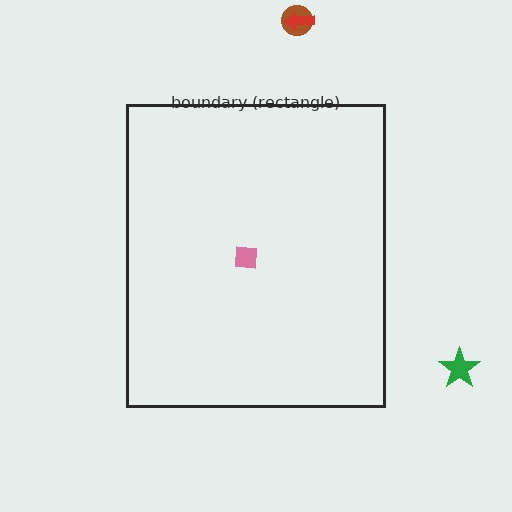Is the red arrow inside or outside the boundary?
Outside.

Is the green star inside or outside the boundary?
Outside.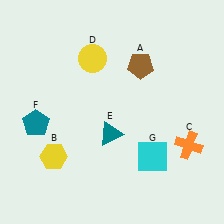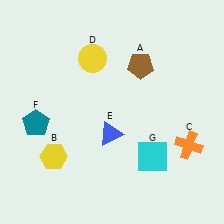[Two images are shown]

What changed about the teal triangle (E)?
In Image 1, E is teal. In Image 2, it changed to blue.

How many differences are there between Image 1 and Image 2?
There is 1 difference between the two images.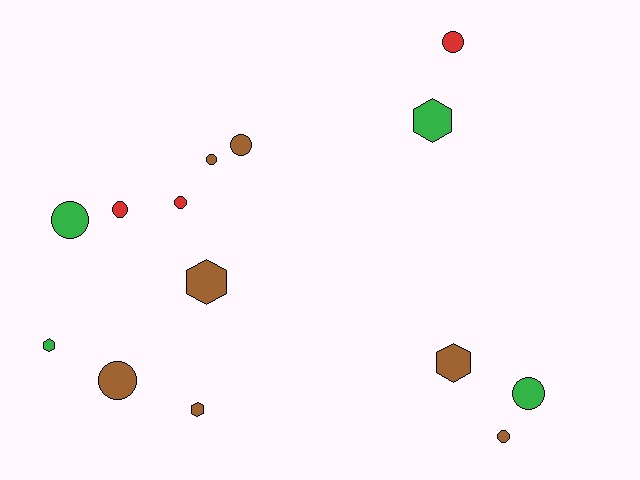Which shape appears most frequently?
Circle, with 9 objects.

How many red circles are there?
There are 3 red circles.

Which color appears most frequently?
Brown, with 7 objects.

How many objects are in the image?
There are 14 objects.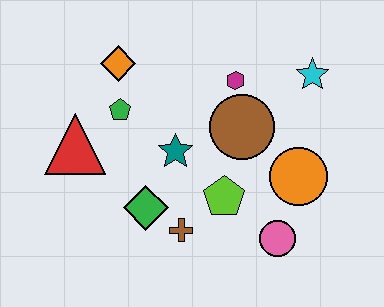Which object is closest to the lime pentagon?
The brown cross is closest to the lime pentagon.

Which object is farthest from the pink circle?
The orange diamond is farthest from the pink circle.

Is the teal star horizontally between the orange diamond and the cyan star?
Yes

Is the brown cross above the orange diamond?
No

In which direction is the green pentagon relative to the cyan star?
The green pentagon is to the left of the cyan star.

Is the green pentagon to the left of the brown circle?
Yes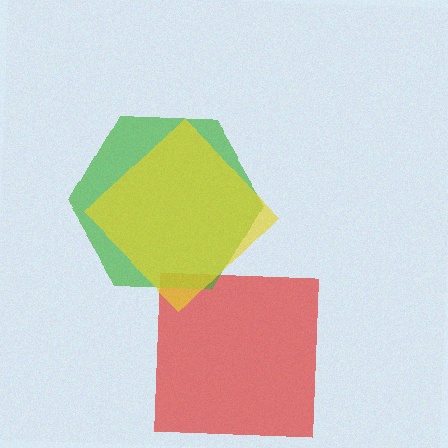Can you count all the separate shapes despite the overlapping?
Yes, there are 3 separate shapes.